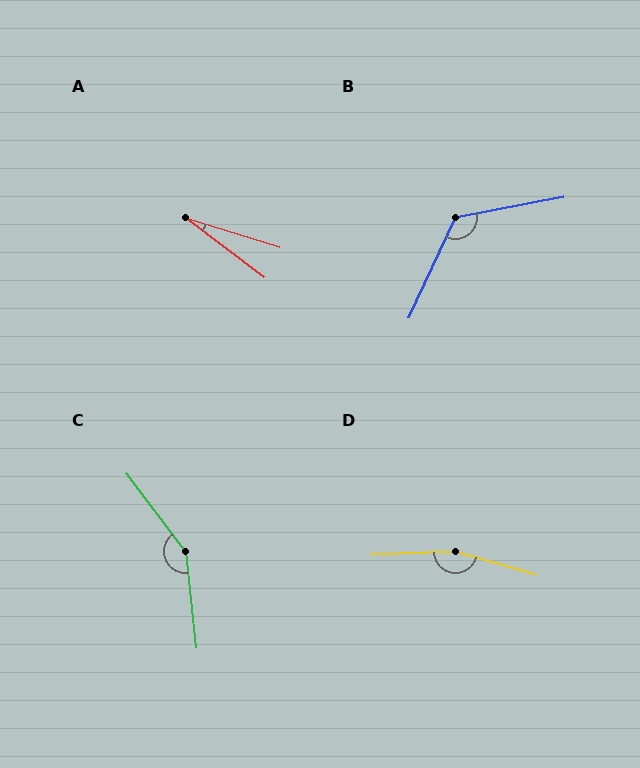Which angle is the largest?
D, at approximately 162 degrees.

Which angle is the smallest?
A, at approximately 20 degrees.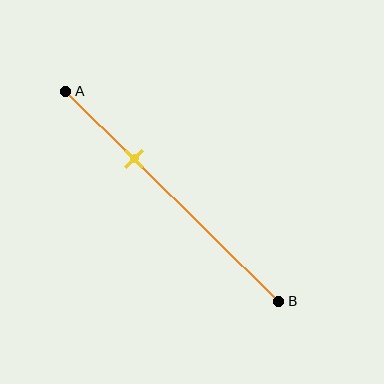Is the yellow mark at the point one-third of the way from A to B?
Yes, the mark is approximately at the one-third point.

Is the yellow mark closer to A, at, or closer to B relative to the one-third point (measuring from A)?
The yellow mark is approximately at the one-third point of segment AB.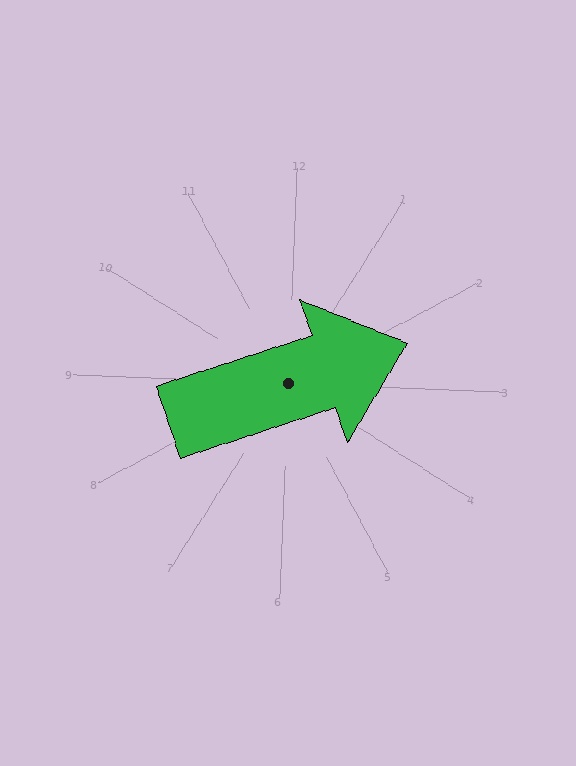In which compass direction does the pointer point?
East.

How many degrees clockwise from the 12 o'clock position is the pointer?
Approximately 69 degrees.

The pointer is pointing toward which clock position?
Roughly 2 o'clock.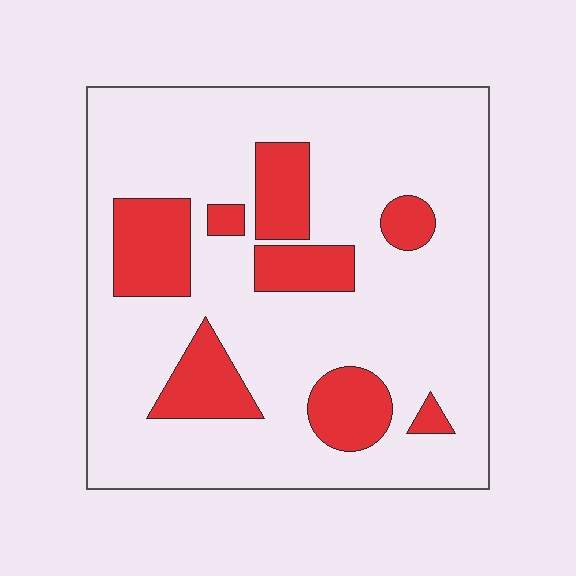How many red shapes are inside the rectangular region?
8.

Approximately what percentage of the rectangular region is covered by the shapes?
Approximately 20%.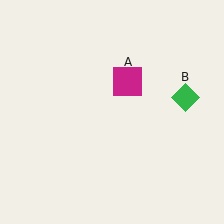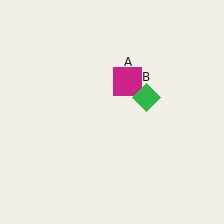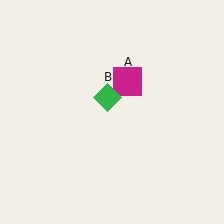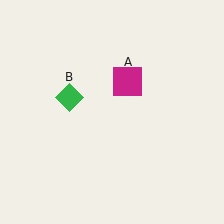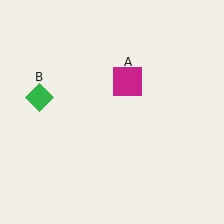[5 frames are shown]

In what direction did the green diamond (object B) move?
The green diamond (object B) moved left.